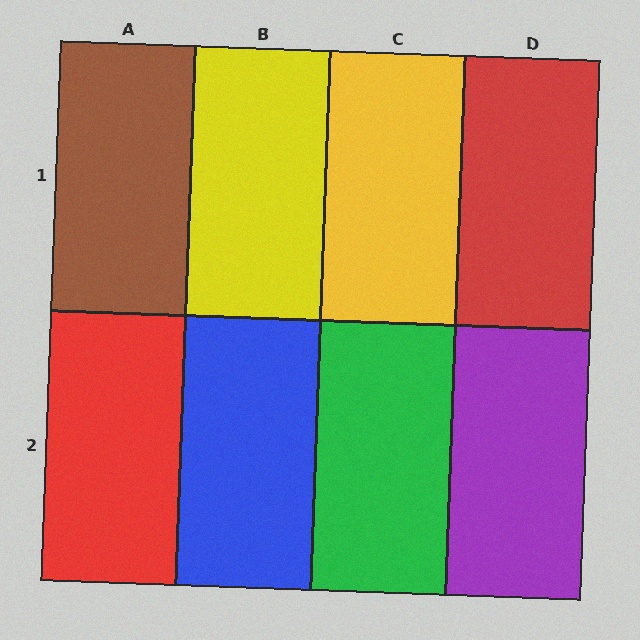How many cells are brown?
1 cell is brown.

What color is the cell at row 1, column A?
Brown.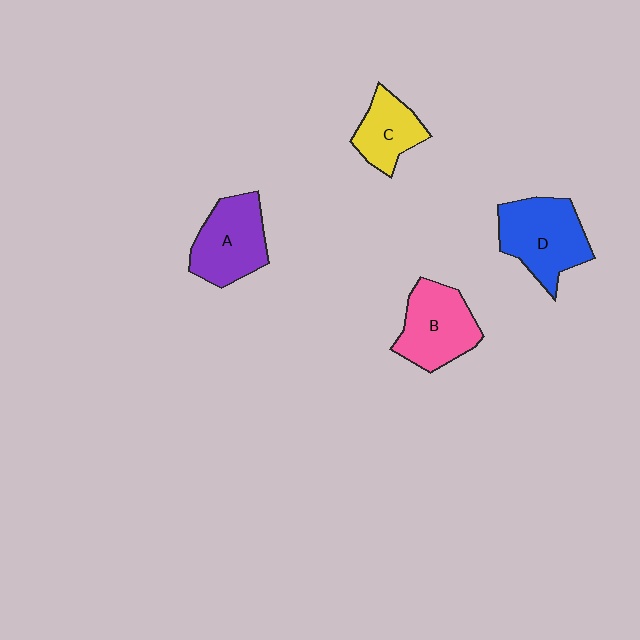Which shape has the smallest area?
Shape C (yellow).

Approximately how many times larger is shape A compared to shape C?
Approximately 1.4 times.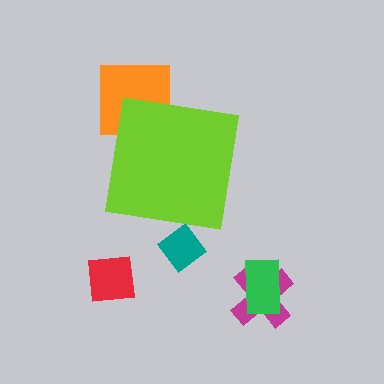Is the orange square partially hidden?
Yes, the orange square is partially hidden behind the lime square.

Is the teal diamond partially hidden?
Yes, the teal diamond is partially hidden behind the lime square.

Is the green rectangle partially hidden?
No, the green rectangle is fully visible.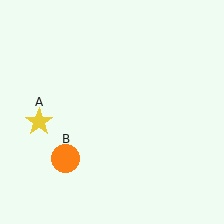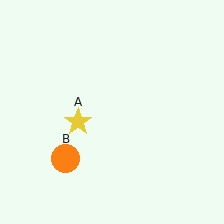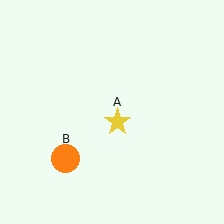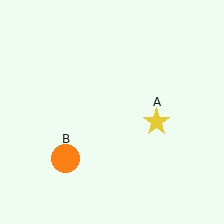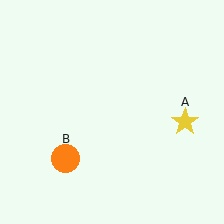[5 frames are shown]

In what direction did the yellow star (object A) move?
The yellow star (object A) moved right.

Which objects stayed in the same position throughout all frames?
Orange circle (object B) remained stationary.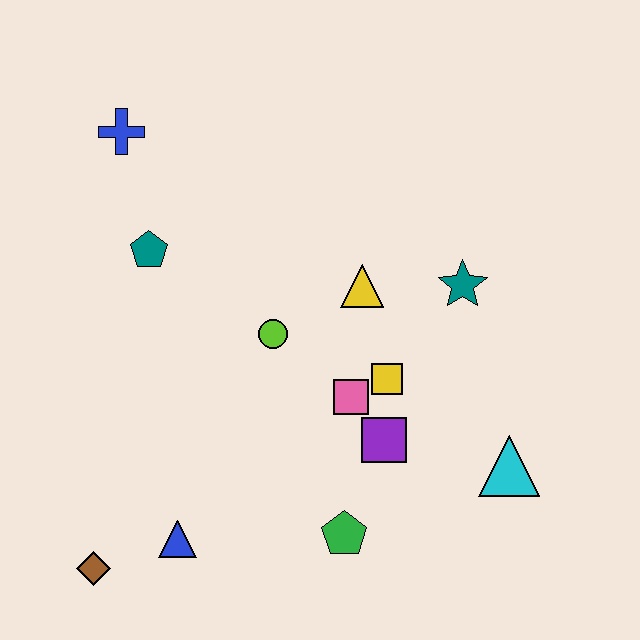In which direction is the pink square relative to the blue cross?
The pink square is below the blue cross.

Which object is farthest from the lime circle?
The brown diamond is farthest from the lime circle.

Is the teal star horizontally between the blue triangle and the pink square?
No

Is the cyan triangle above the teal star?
No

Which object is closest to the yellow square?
The pink square is closest to the yellow square.